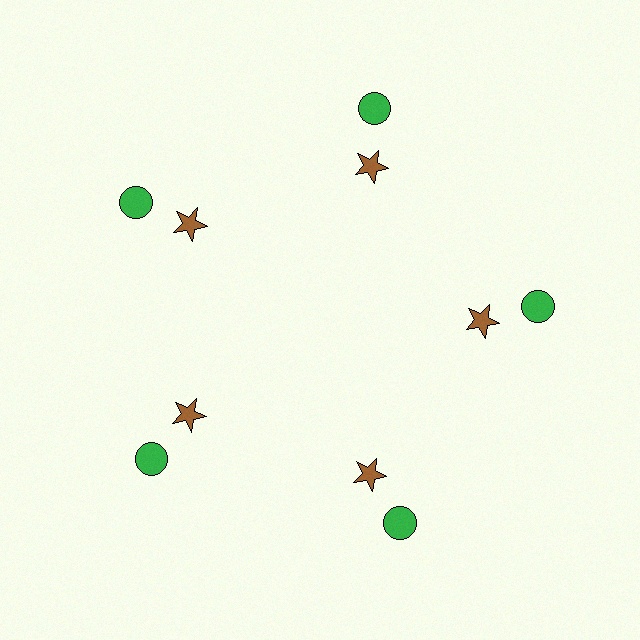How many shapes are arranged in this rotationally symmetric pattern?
There are 10 shapes, arranged in 5 groups of 2.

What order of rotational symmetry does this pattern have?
This pattern has 5-fold rotational symmetry.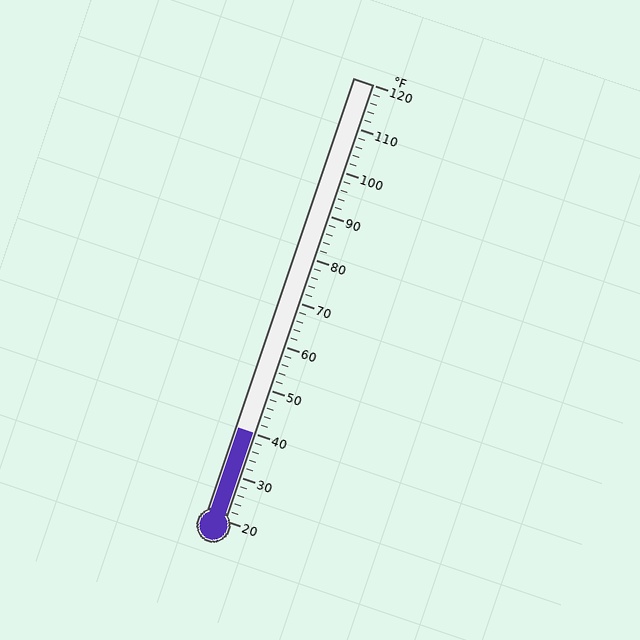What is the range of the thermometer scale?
The thermometer scale ranges from 20°F to 120°F.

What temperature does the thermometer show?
The thermometer shows approximately 40°F.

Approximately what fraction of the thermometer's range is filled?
The thermometer is filled to approximately 20% of its range.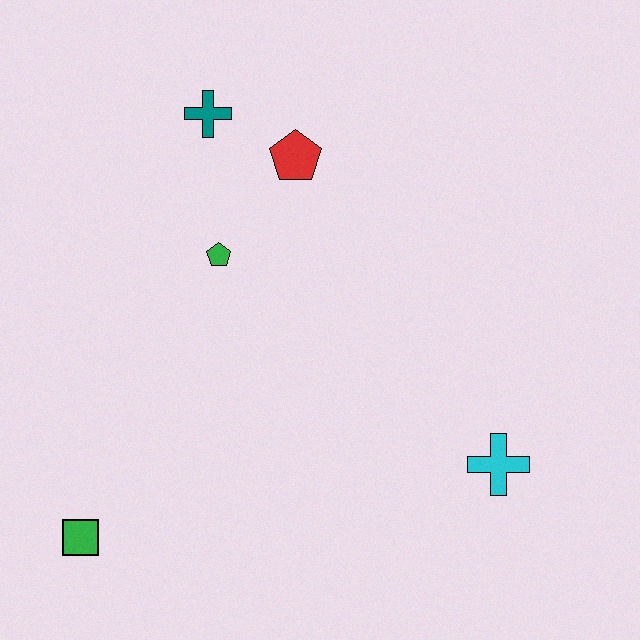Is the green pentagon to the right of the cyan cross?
No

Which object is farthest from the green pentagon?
The cyan cross is farthest from the green pentagon.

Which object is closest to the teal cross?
The red pentagon is closest to the teal cross.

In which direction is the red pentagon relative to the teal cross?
The red pentagon is to the right of the teal cross.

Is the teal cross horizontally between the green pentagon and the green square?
Yes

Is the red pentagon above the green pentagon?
Yes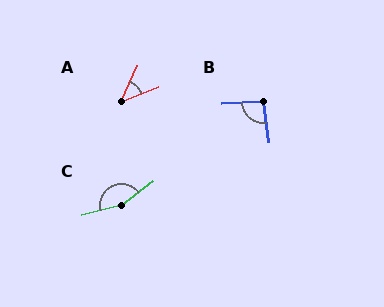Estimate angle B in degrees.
Approximately 96 degrees.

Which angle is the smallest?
A, at approximately 43 degrees.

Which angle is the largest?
C, at approximately 157 degrees.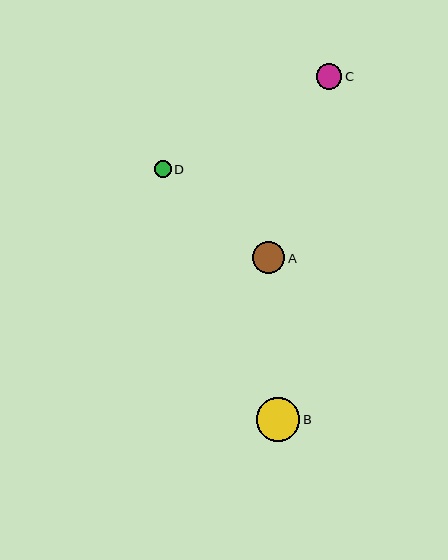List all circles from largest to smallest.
From largest to smallest: B, A, C, D.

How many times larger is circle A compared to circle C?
Circle A is approximately 1.3 times the size of circle C.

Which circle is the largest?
Circle B is the largest with a size of approximately 44 pixels.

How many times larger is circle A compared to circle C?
Circle A is approximately 1.3 times the size of circle C.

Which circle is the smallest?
Circle D is the smallest with a size of approximately 17 pixels.